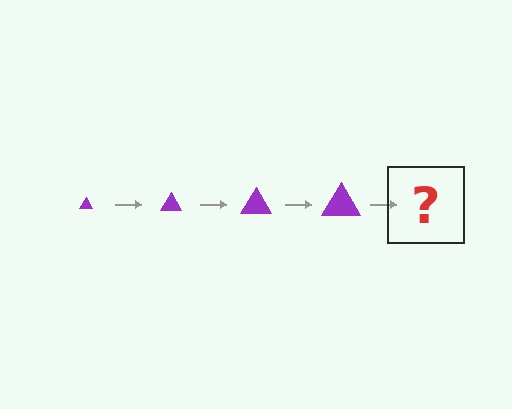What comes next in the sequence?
The next element should be a purple triangle, larger than the previous one.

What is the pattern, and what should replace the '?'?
The pattern is that the triangle gets progressively larger each step. The '?' should be a purple triangle, larger than the previous one.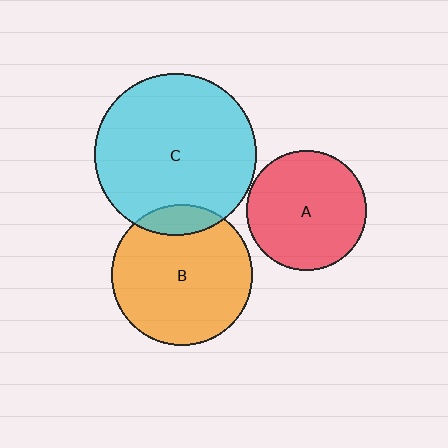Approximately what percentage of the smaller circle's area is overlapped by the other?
Approximately 15%.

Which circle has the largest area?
Circle C (cyan).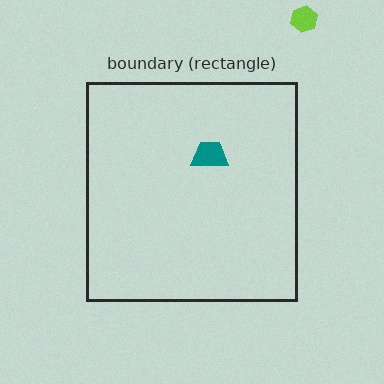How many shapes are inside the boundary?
1 inside, 1 outside.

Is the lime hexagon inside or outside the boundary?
Outside.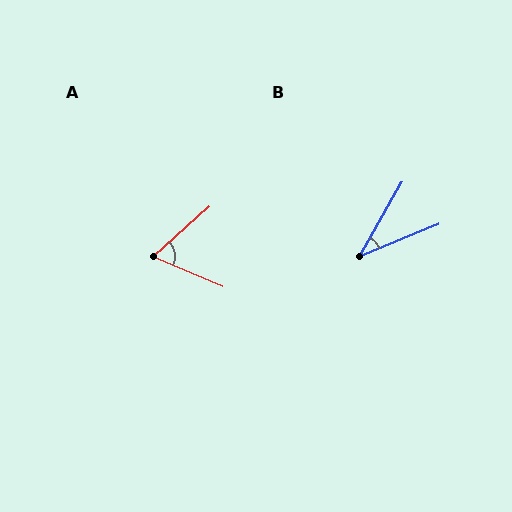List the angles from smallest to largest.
B (38°), A (65°).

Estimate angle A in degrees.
Approximately 65 degrees.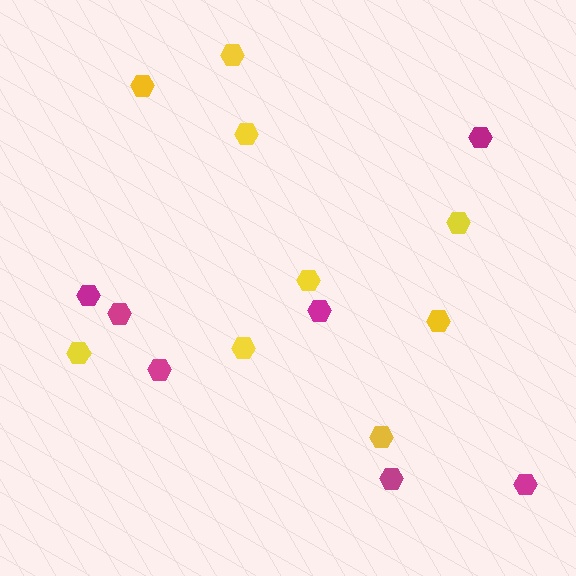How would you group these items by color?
There are 2 groups: one group of magenta hexagons (7) and one group of yellow hexagons (9).